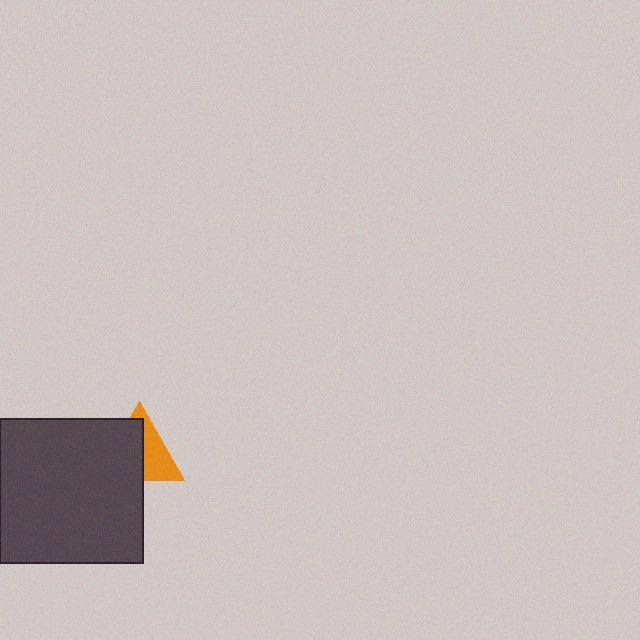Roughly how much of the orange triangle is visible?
A small part of it is visible (roughly 45%).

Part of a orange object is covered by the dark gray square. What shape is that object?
It is a triangle.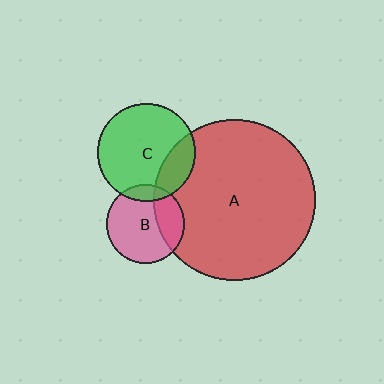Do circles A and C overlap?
Yes.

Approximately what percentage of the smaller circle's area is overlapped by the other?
Approximately 20%.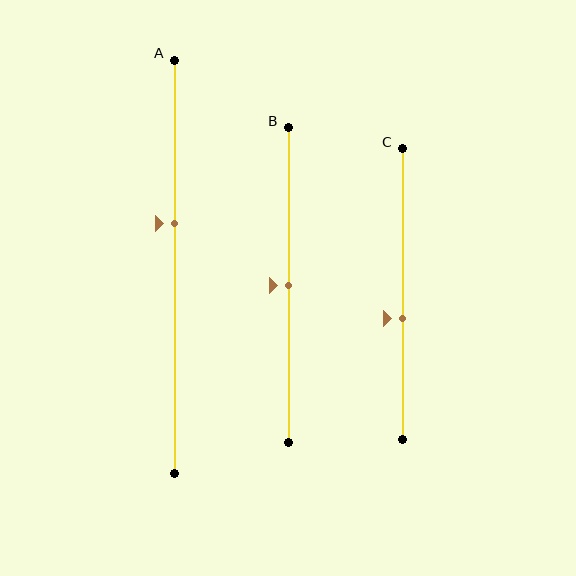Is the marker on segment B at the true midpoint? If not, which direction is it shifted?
Yes, the marker on segment B is at the true midpoint.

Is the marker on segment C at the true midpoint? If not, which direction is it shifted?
No, the marker on segment C is shifted downward by about 8% of the segment length.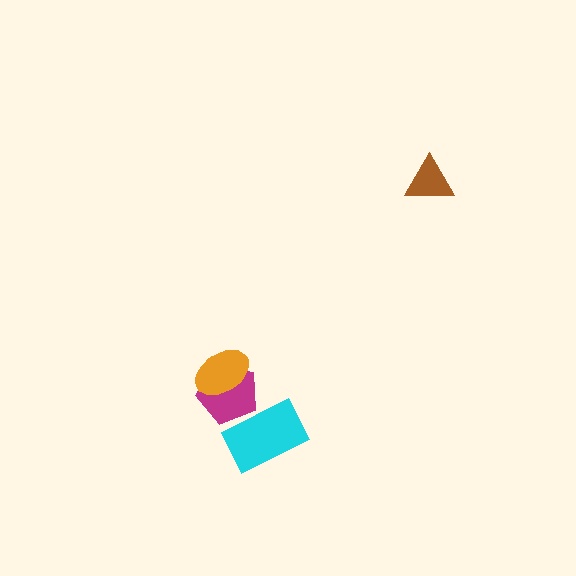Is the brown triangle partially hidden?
No, no other shape covers it.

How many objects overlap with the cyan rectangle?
1 object overlaps with the cyan rectangle.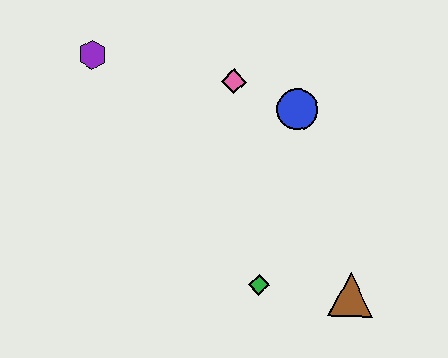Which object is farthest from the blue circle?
The purple hexagon is farthest from the blue circle.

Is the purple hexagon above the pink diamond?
Yes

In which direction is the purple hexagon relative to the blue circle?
The purple hexagon is to the left of the blue circle.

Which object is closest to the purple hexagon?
The pink diamond is closest to the purple hexagon.